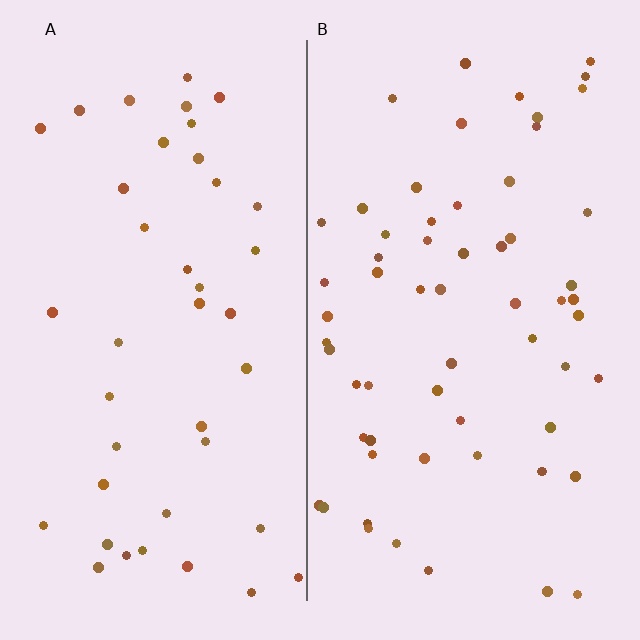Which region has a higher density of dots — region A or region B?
B (the right).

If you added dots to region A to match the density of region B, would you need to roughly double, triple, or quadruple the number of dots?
Approximately double.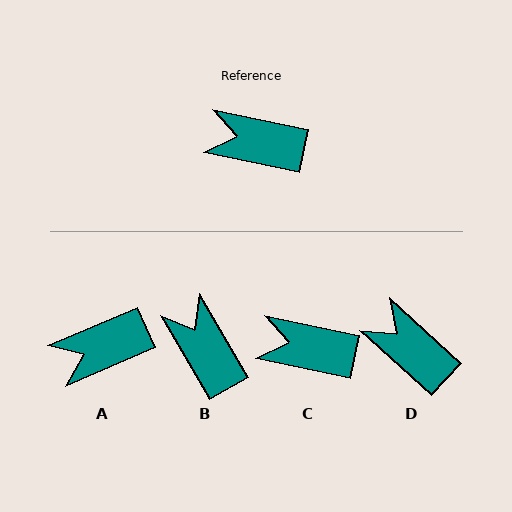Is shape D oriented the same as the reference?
No, it is off by about 31 degrees.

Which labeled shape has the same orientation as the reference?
C.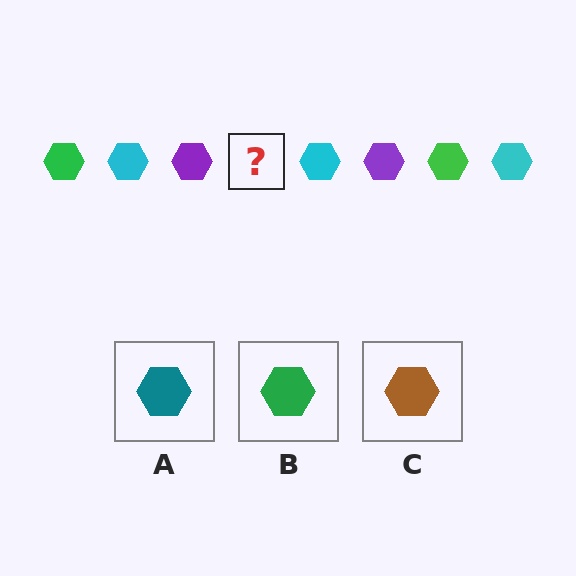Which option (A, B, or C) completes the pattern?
B.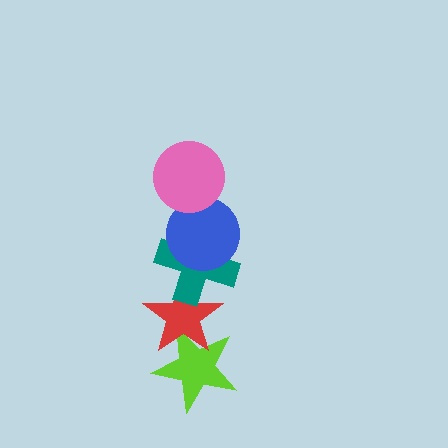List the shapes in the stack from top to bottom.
From top to bottom: the pink circle, the blue circle, the teal cross, the red star, the lime star.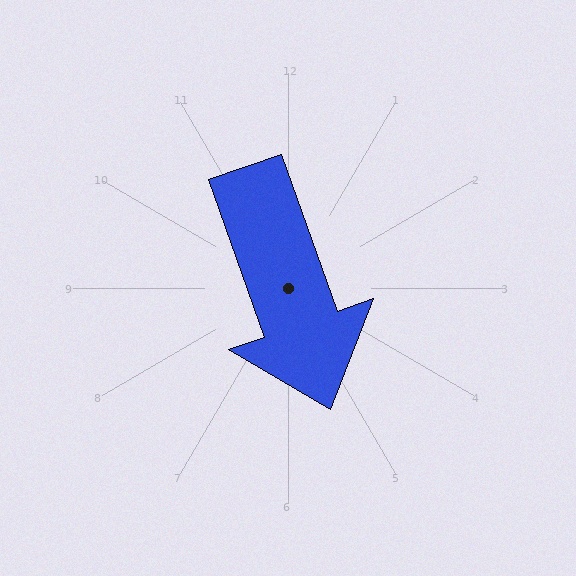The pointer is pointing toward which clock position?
Roughly 5 o'clock.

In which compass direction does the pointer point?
South.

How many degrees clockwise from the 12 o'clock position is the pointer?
Approximately 161 degrees.